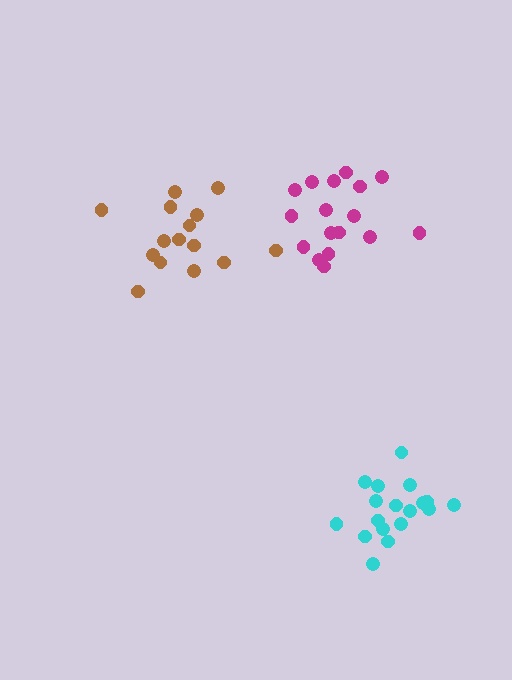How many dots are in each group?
Group 1: 18 dots, Group 2: 15 dots, Group 3: 17 dots (50 total).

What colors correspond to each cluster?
The clusters are colored: cyan, brown, magenta.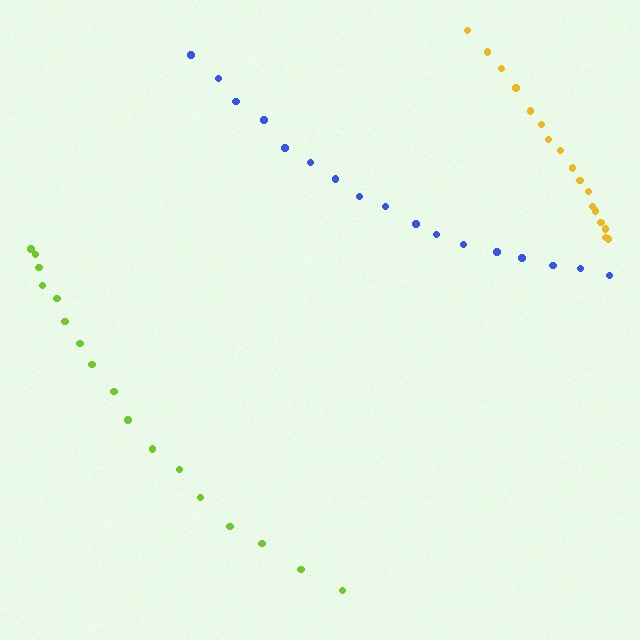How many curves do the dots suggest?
There are 3 distinct paths.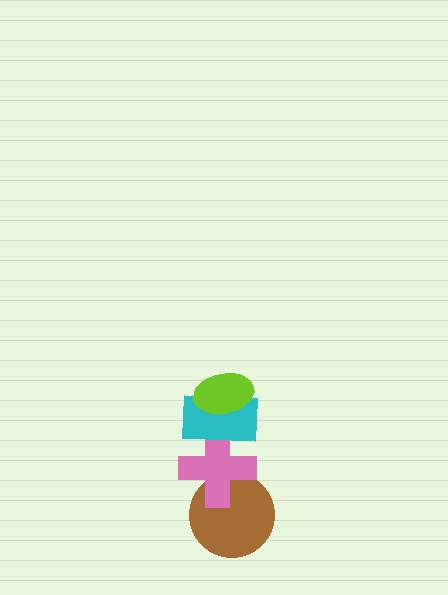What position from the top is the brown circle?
The brown circle is 4th from the top.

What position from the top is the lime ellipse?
The lime ellipse is 1st from the top.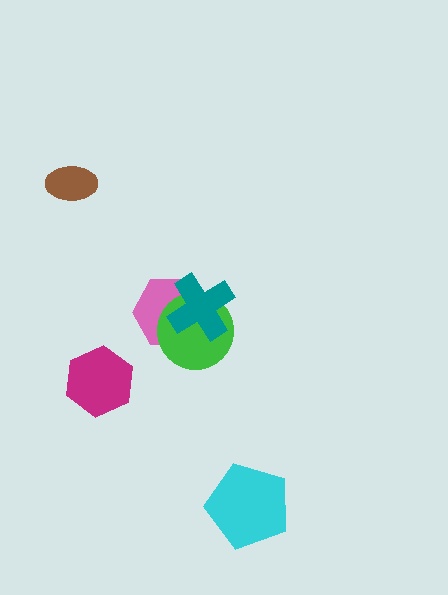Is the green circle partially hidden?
Yes, it is partially covered by another shape.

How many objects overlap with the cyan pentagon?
0 objects overlap with the cyan pentagon.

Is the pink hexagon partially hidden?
Yes, it is partially covered by another shape.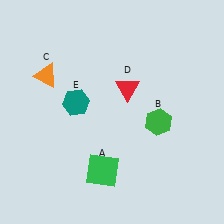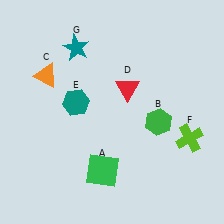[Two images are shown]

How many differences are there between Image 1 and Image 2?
There are 2 differences between the two images.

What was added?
A lime cross (F), a teal star (G) were added in Image 2.